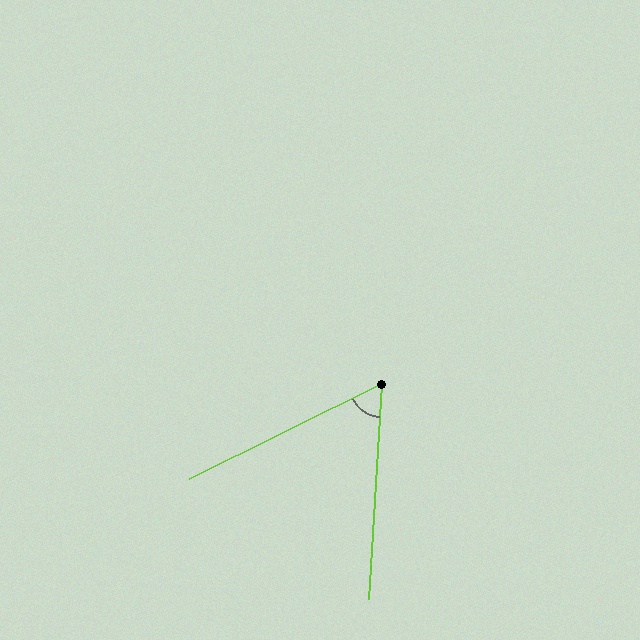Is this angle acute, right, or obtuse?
It is acute.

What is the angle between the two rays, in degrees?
Approximately 60 degrees.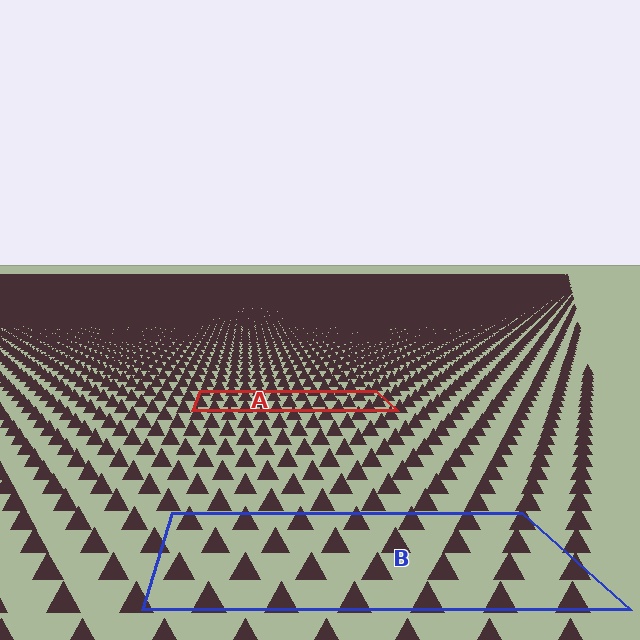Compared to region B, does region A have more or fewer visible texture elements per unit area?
Region A has more texture elements per unit area — they are packed more densely because it is farther away.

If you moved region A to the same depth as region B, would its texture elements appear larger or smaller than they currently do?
They would appear larger. At a closer depth, the same texture elements are projected at a bigger on-screen size.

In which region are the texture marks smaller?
The texture marks are smaller in region A, because it is farther away.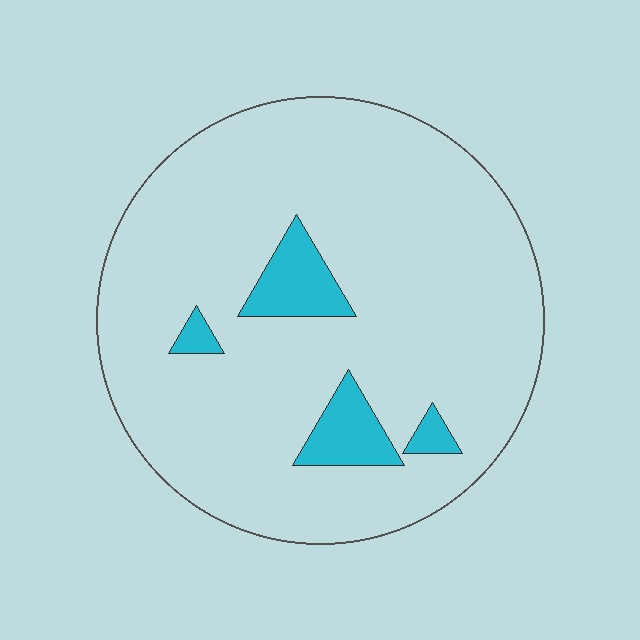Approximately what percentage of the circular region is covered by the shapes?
Approximately 10%.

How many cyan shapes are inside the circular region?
4.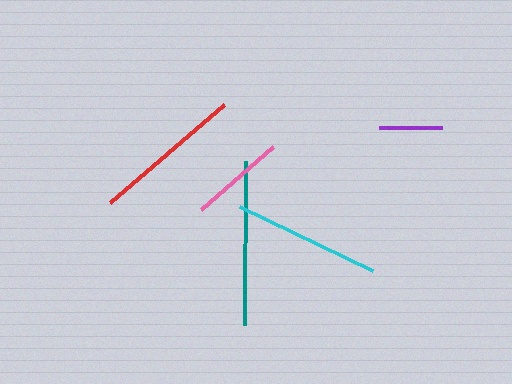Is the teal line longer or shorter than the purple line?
The teal line is longer than the purple line.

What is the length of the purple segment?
The purple segment is approximately 64 pixels long.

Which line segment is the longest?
The teal line is the longest at approximately 165 pixels.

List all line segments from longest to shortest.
From longest to shortest: teal, red, cyan, pink, purple.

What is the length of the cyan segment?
The cyan segment is approximately 148 pixels long.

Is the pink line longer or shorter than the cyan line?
The cyan line is longer than the pink line.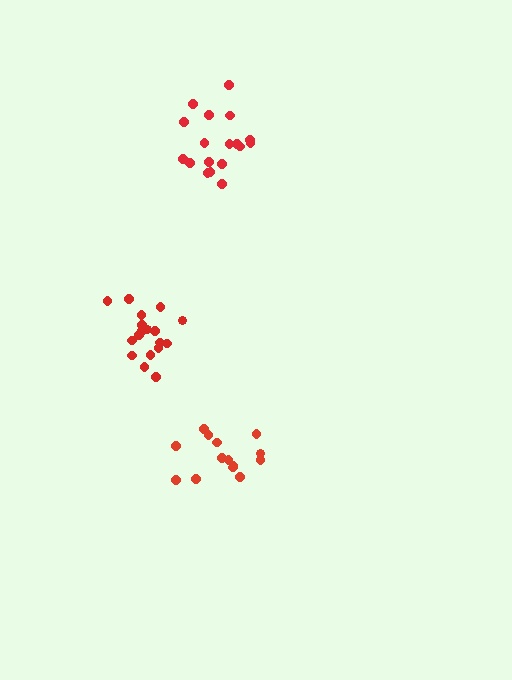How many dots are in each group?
Group 1: 14 dots, Group 2: 18 dots, Group 3: 18 dots (50 total).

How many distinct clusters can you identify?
There are 3 distinct clusters.